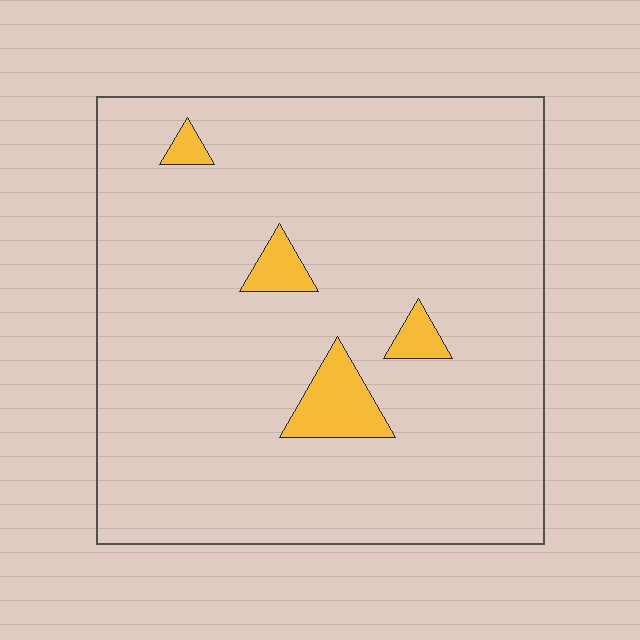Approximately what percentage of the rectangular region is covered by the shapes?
Approximately 5%.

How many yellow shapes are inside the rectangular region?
4.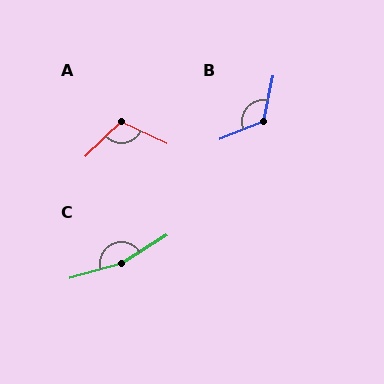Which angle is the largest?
C, at approximately 164 degrees.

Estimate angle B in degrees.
Approximately 124 degrees.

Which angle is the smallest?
A, at approximately 110 degrees.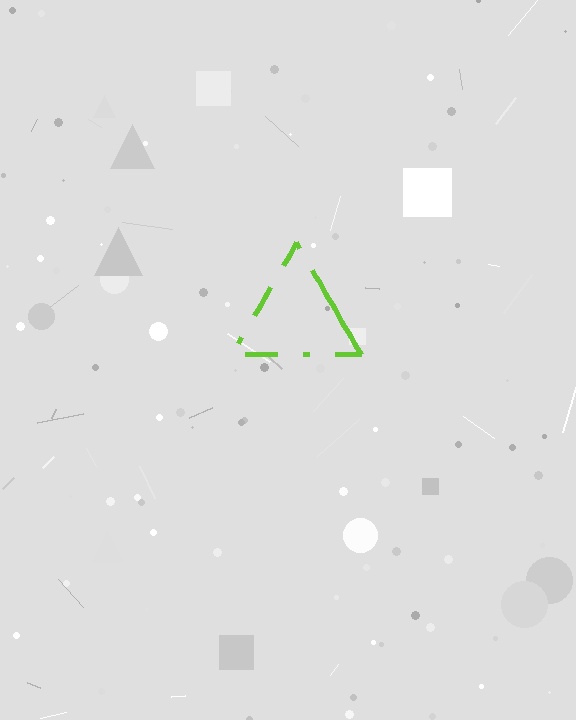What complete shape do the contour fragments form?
The contour fragments form a triangle.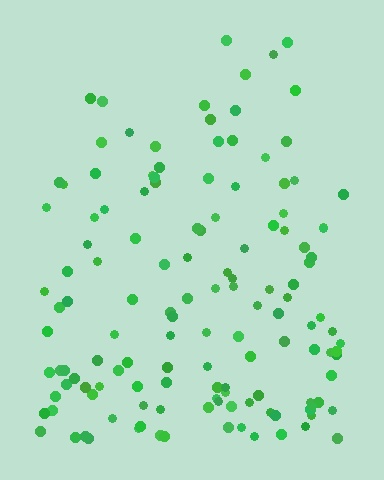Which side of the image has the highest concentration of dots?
The bottom.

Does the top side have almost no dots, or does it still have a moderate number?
Still a moderate number, just noticeably fewer than the bottom.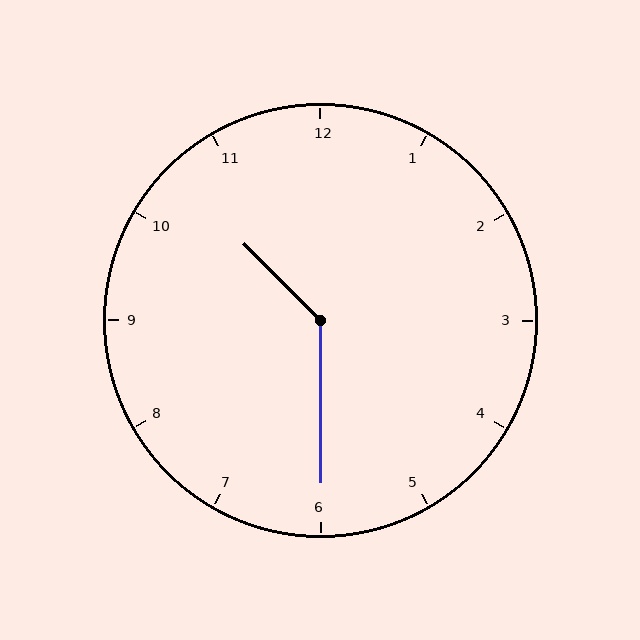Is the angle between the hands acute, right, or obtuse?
It is obtuse.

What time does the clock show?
10:30.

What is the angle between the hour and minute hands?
Approximately 135 degrees.